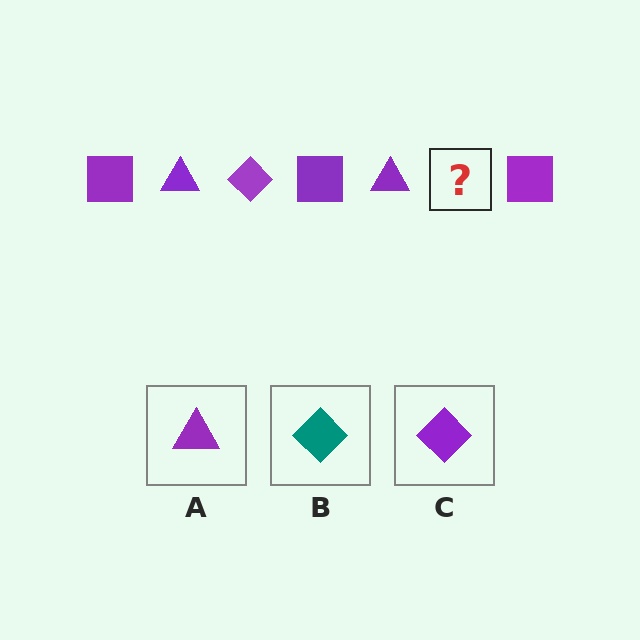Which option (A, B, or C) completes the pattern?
C.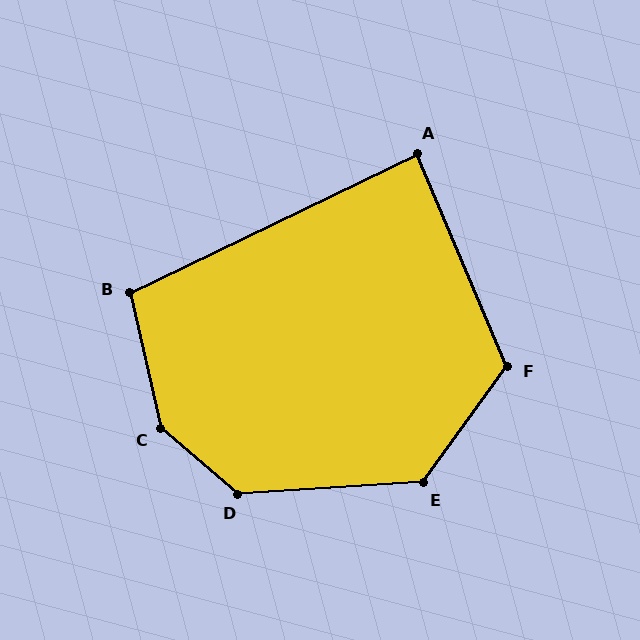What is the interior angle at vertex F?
Approximately 121 degrees (obtuse).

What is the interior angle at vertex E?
Approximately 129 degrees (obtuse).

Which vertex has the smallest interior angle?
A, at approximately 87 degrees.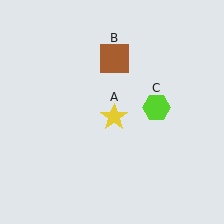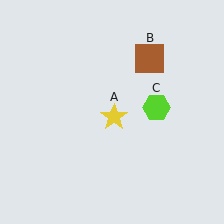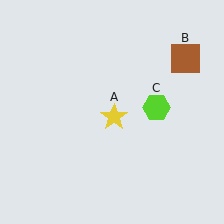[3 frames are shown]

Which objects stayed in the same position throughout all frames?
Yellow star (object A) and lime hexagon (object C) remained stationary.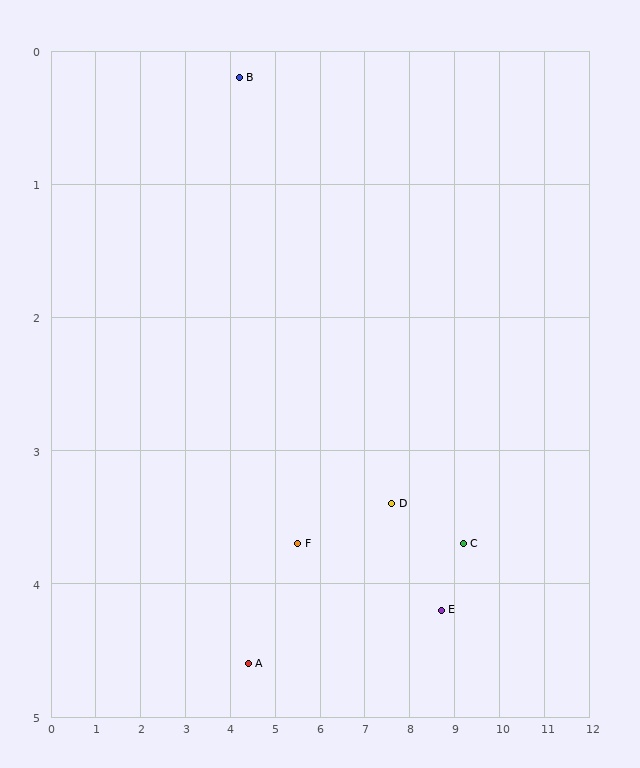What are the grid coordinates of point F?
Point F is at approximately (5.5, 3.7).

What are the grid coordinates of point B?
Point B is at approximately (4.2, 0.2).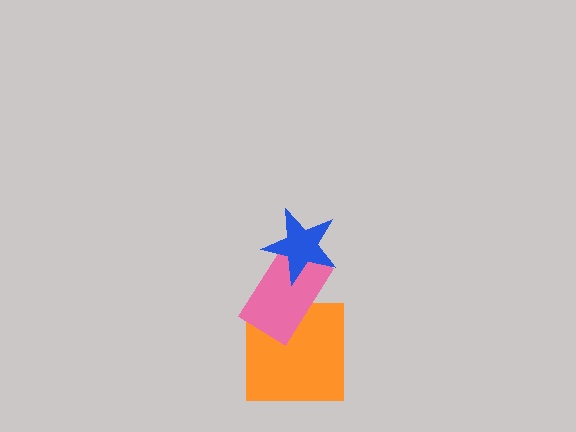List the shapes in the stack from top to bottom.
From top to bottom: the blue star, the pink rectangle, the orange square.